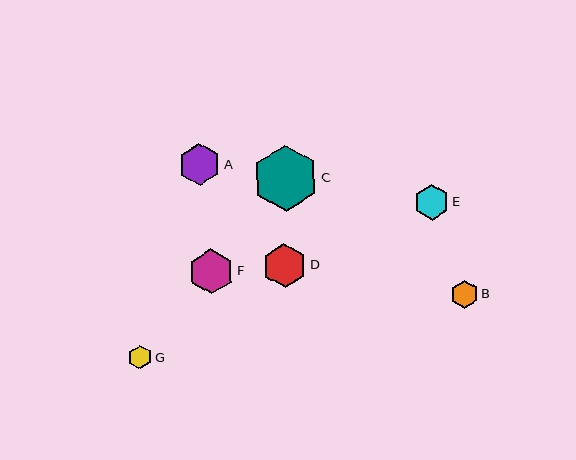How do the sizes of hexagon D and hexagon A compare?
Hexagon D and hexagon A are approximately the same size.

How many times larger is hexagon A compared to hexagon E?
Hexagon A is approximately 1.2 times the size of hexagon E.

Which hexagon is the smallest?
Hexagon G is the smallest with a size of approximately 23 pixels.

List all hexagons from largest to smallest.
From largest to smallest: C, F, D, A, E, B, G.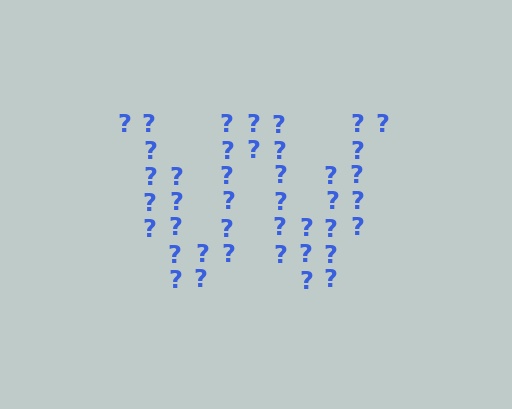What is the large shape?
The large shape is the letter W.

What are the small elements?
The small elements are question marks.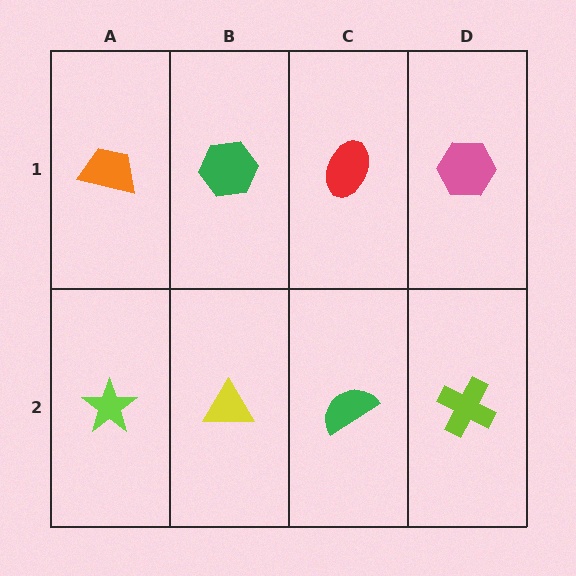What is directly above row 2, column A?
An orange trapezoid.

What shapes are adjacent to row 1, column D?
A lime cross (row 2, column D), a red ellipse (row 1, column C).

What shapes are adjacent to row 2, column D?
A pink hexagon (row 1, column D), a green semicircle (row 2, column C).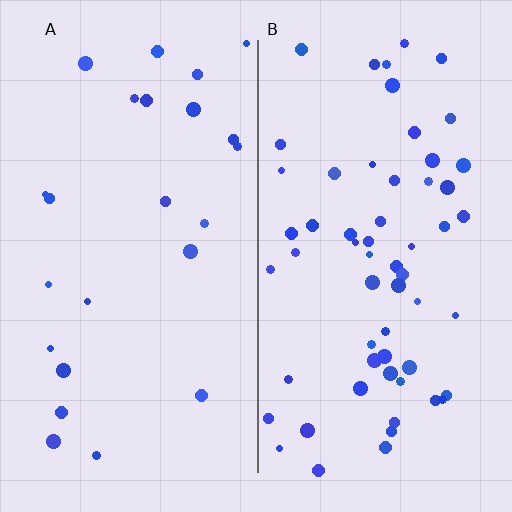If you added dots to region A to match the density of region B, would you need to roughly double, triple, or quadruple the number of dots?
Approximately double.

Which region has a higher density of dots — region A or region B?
B (the right).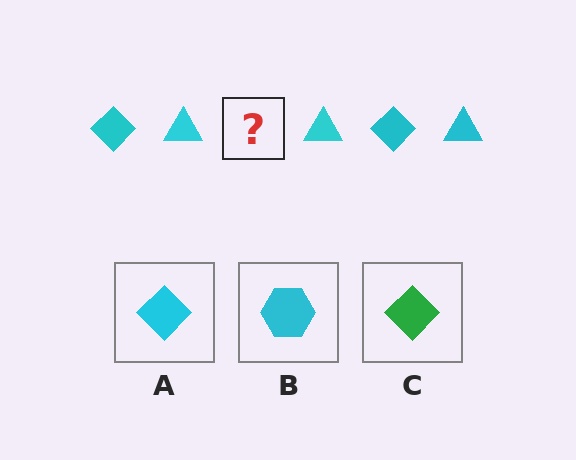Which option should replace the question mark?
Option A.